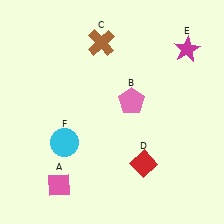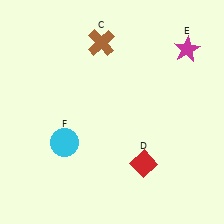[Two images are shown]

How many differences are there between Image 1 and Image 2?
There are 2 differences between the two images.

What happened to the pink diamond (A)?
The pink diamond (A) was removed in Image 2. It was in the bottom-left area of Image 1.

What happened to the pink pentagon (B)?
The pink pentagon (B) was removed in Image 2. It was in the top-right area of Image 1.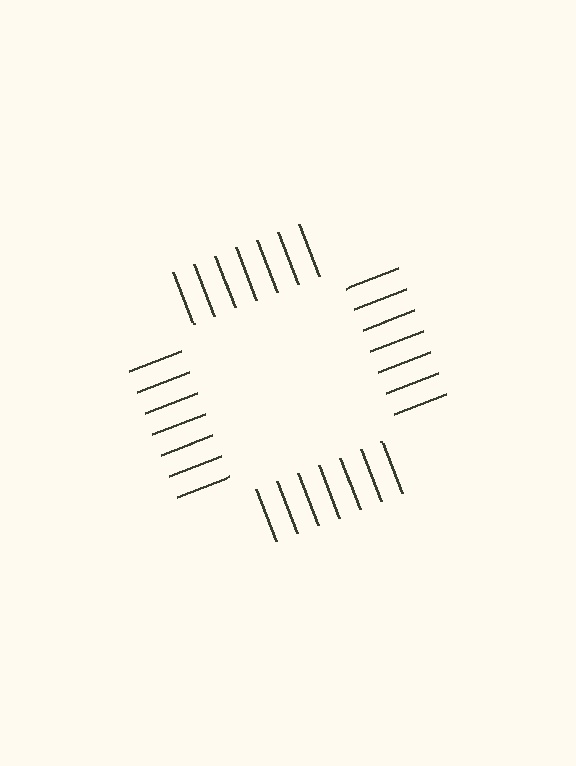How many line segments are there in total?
28 — 7 along each of the 4 edges.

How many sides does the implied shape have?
4 sides — the line-ends trace a square.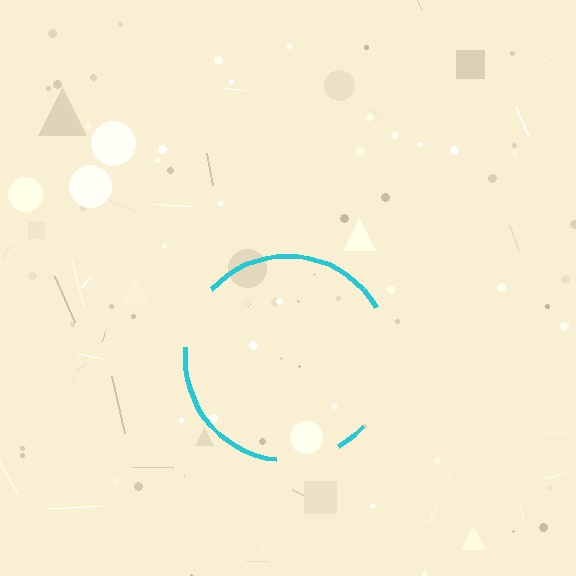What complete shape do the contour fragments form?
The contour fragments form a circle.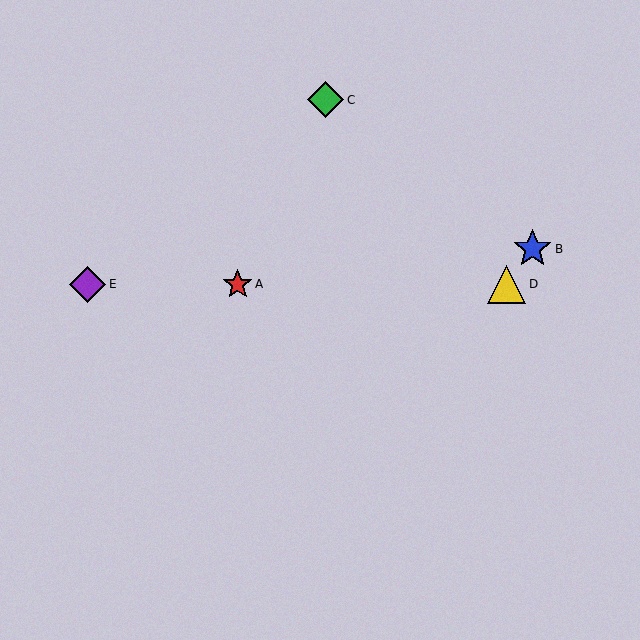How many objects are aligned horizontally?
3 objects (A, D, E) are aligned horizontally.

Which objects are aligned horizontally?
Objects A, D, E are aligned horizontally.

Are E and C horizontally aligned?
No, E is at y≈284 and C is at y≈100.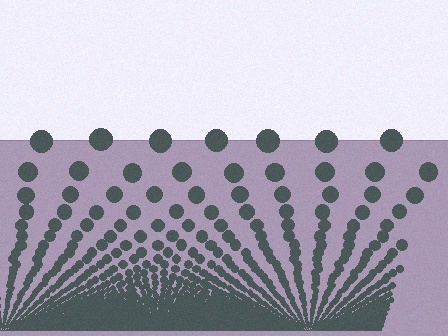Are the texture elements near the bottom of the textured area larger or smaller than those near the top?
Smaller. The gradient is inverted — elements near the bottom are smaller and denser.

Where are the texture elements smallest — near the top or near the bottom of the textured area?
Near the bottom.